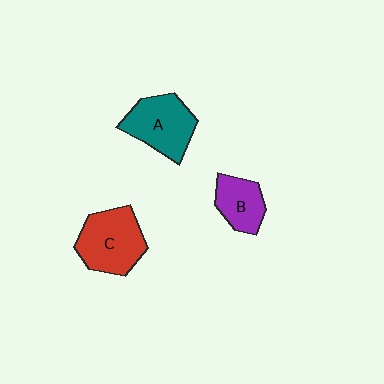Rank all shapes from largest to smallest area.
From largest to smallest: C (red), A (teal), B (purple).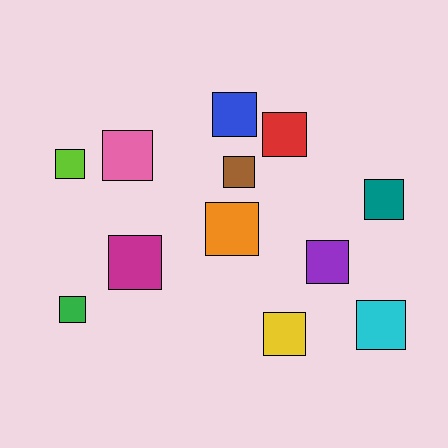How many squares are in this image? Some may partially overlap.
There are 12 squares.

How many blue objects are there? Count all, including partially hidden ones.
There is 1 blue object.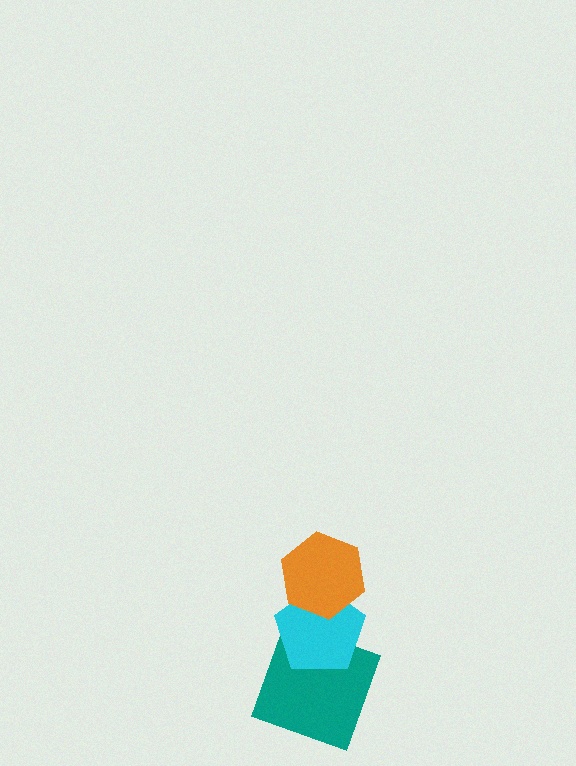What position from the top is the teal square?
The teal square is 3rd from the top.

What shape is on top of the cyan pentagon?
The orange hexagon is on top of the cyan pentagon.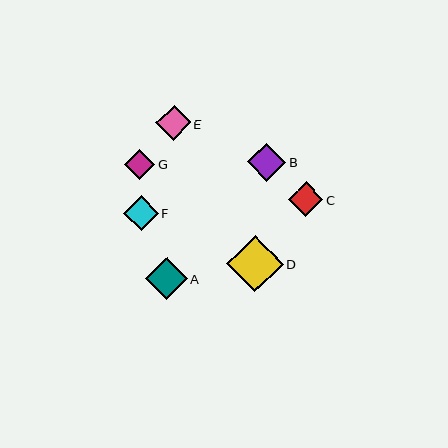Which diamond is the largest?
Diamond D is the largest with a size of approximately 56 pixels.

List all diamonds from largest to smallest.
From largest to smallest: D, A, B, F, E, C, G.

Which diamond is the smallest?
Diamond G is the smallest with a size of approximately 30 pixels.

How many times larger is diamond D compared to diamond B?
Diamond D is approximately 1.5 times the size of diamond B.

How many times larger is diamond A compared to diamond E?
Diamond A is approximately 1.2 times the size of diamond E.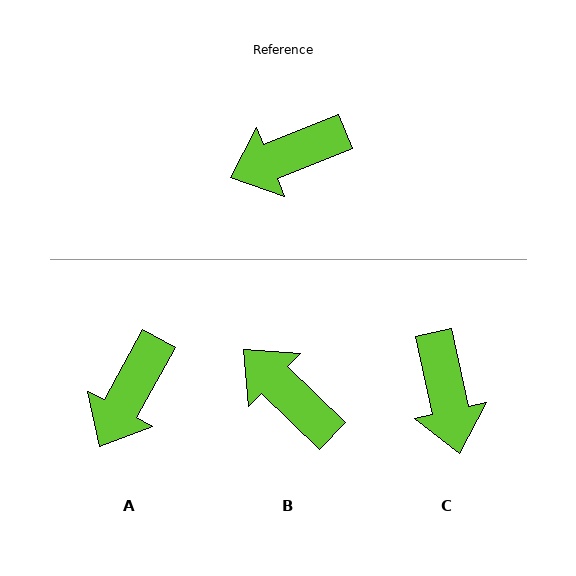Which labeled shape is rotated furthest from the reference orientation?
C, about 80 degrees away.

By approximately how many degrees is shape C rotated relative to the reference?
Approximately 80 degrees counter-clockwise.